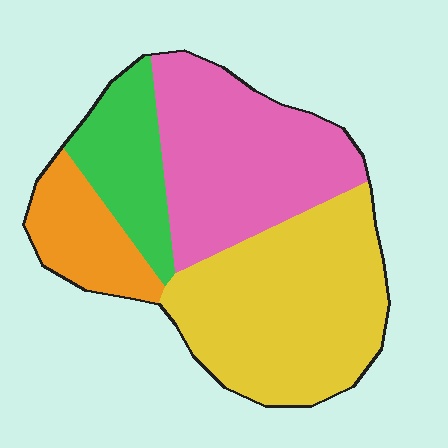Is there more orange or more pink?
Pink.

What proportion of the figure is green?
Green takes up about one sixth (1/6) of the figure.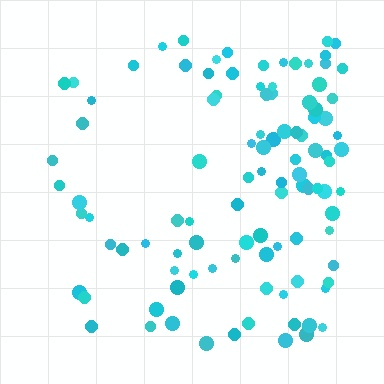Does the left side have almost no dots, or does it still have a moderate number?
Still a moderate number, just noticeably fewer than the right.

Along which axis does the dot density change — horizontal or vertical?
Horizontal.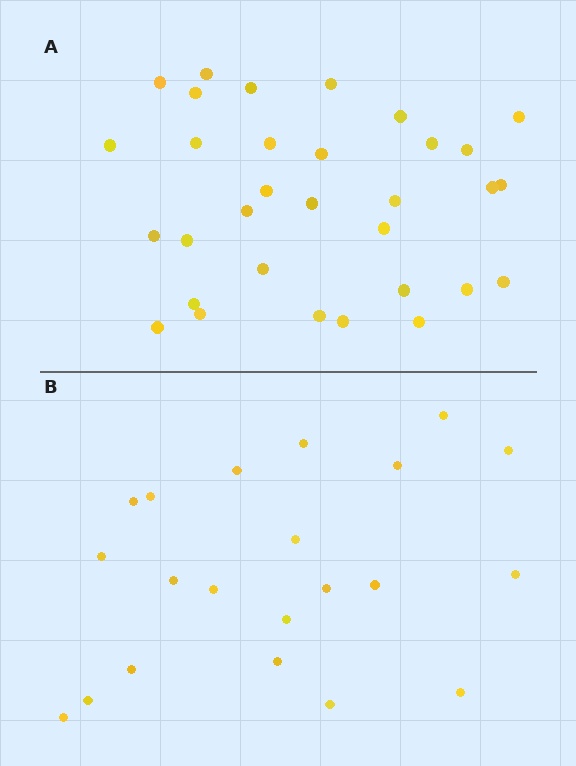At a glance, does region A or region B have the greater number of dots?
Region A (the top region) has more dots.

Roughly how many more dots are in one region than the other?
Region A has roughly 12 or so more dots than region B.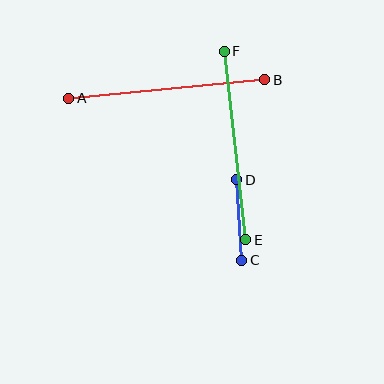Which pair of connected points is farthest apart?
Points A and B are farthest apart.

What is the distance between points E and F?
The distance is approximately 190 pixels.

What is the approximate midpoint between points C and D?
The midpoint is at approximately (239, 220) pixels.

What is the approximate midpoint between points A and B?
The midpoint is at approximately (167, 89) pixels.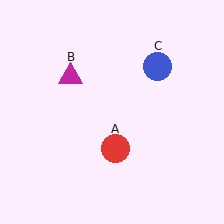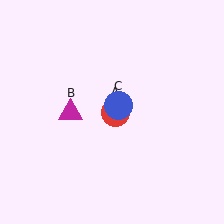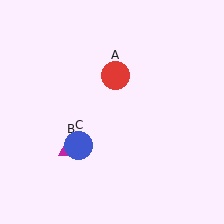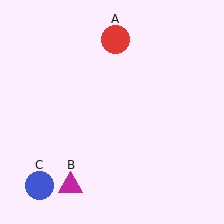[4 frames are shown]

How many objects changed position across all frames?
3 objects changed position: red circle (object A), magenta triangle (object B), blue circle (object C).